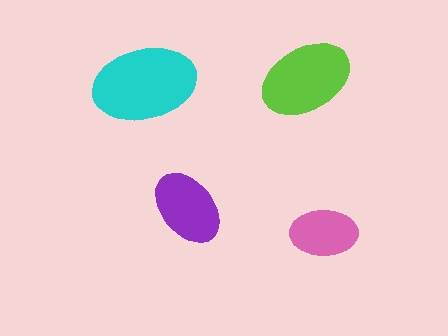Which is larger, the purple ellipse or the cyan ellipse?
The cyan one.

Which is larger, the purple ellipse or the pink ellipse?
The purple one.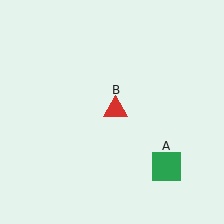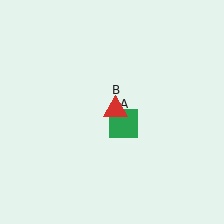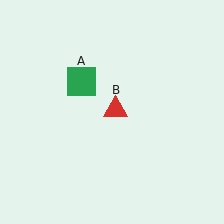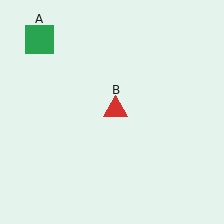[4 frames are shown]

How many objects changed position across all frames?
1 object changed position: green square (object A).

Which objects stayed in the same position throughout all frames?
Red triangle (object B) remained stationary.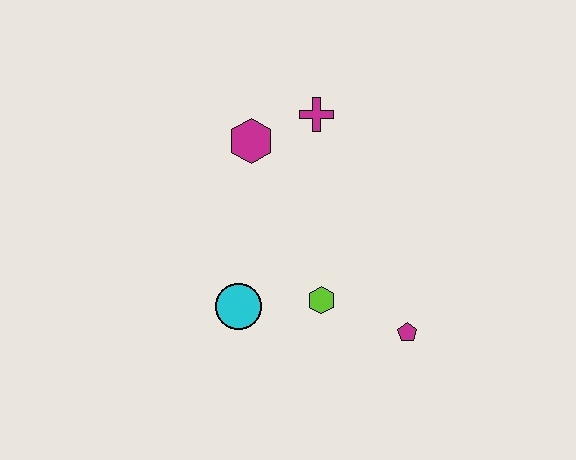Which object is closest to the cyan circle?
The lime hexagon is closest to the cyan circle.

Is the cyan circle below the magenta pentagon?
No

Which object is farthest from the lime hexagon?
The magenta cross is farthest from the lime hexagon.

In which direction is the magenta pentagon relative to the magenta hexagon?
The magenta pentagon is below the magenta hexagon.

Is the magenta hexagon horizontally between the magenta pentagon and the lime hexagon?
No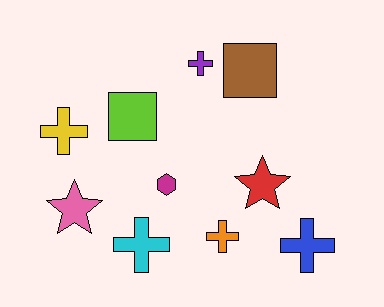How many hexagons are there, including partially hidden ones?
There is 1 hexagon.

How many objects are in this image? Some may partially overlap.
There are 10 objects.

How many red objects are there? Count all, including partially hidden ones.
There is 1 red object.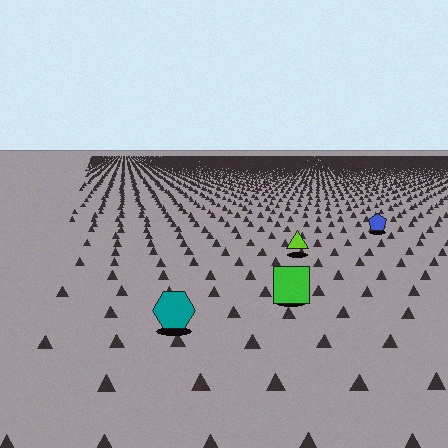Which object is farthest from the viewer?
The blue pentagon is farthest from the viewer. It appears smaller and the ground texture around it is denser.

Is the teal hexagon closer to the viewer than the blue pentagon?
Yes. The teal hexagon is closer — you can tell from the texture gradient: the ground texture is coarser near it.